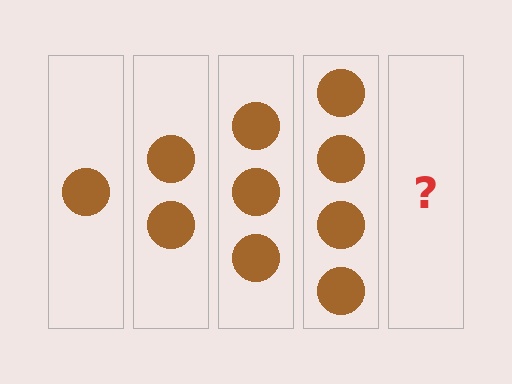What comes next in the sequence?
The next element should be 5 circles.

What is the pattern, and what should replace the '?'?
The pattern is that each step adds one more circle. The '?' should be 5 circles.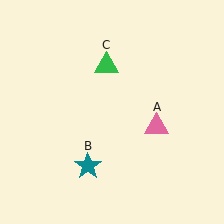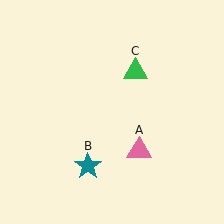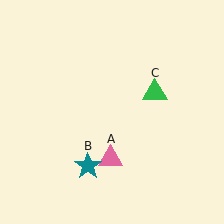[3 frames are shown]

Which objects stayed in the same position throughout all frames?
Teal star (object B) remained stationary.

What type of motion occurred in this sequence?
The pink triangle (object A), green triangle (object C) rotated clockwise around the center of the scene.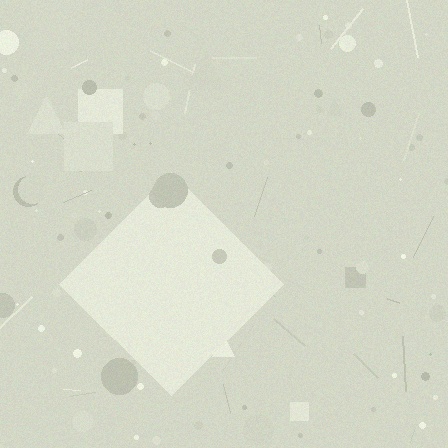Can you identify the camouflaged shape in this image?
The camouflaged shape is a diamond.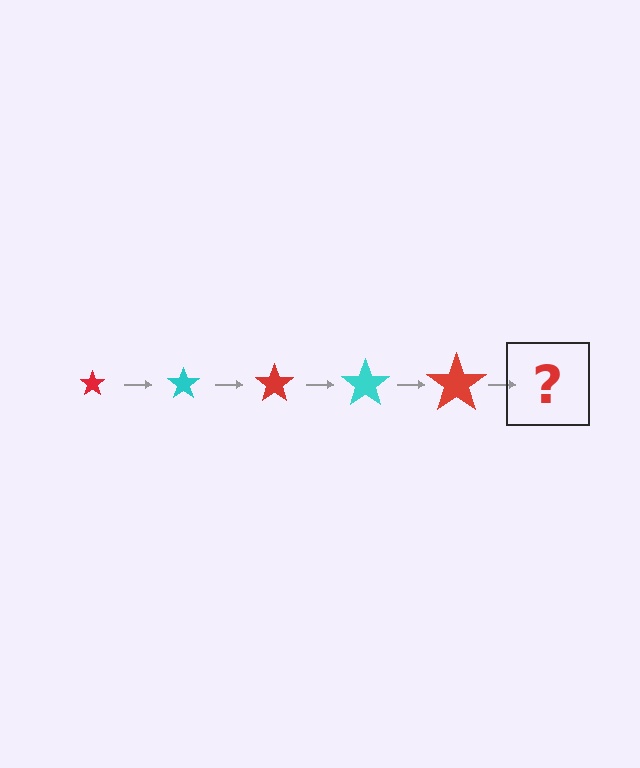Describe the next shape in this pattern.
It should be a cyan star, larger than the previous one.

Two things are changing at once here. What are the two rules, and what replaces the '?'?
The two rules are that the star grows larger each step and the color cycles through red and cyan. The '?' should be a cyan star, larger than the previous one.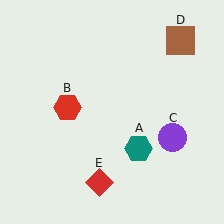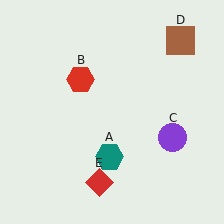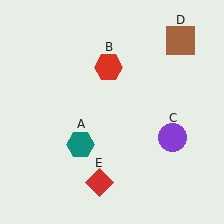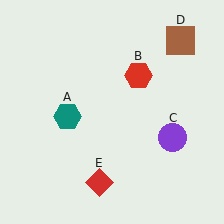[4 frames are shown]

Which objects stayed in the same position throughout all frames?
Purple circle (object C) and brown square (object D) and red diamond (object E) remained stationary.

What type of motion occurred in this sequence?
The teal hexagon (object A), red hexagon (object B) rotated clockwise around the center of the scene.